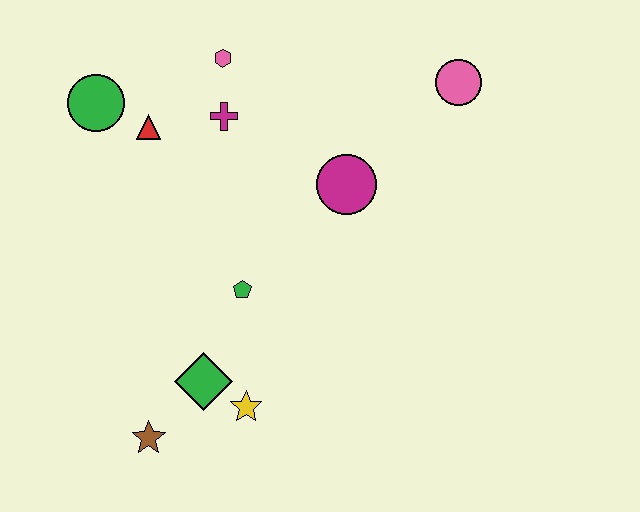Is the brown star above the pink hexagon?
No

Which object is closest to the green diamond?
The yellow star is closest to the green diamond.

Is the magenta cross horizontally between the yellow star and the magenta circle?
No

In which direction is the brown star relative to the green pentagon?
The brown star is below the green pentagon.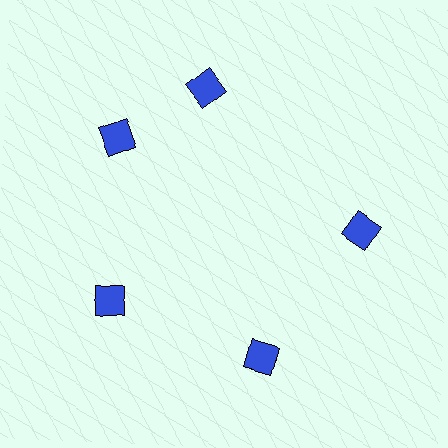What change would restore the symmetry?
The symmetry would be restored by rotating it back into even spacing with its neighbors so that all 5 squares sit at equal angles and equal distance from the center.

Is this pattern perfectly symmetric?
No. The 5 blue squares are arranged in a ring, but one element near the 1 o'clock position is rotated out of alignment along the ring, breaking the 5-fold rotational symmetry.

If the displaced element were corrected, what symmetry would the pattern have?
It would have 5-fold rotational symmetry — the pattern would map onto itself every 72 degrees.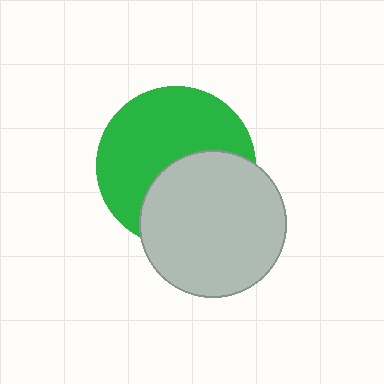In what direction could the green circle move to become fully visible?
The green circle could move up. That would shift it out from behind the light gray circle entirely.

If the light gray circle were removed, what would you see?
You would see the complete green circle.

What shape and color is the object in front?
The object in front is a light gray circle.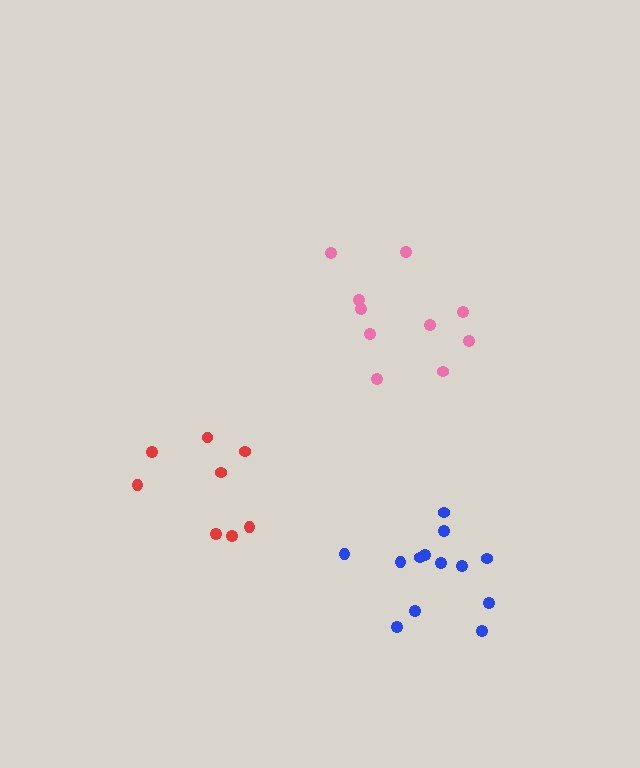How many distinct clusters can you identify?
There are 3 distinct clusters.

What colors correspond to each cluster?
The clusters are colored: pink, red, blue.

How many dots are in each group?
Group 1: 10 dots, Group 2: 8 dots, Group 3: 13 dots (31 total).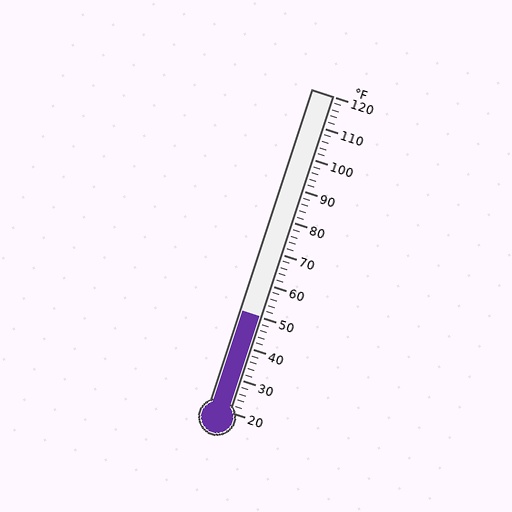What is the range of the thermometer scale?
The thermometer scale ranges from 20°F to 120°F.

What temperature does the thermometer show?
The thermometer shows approximately 50°F.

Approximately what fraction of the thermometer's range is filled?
The thermometer is filled to approximately 30% of its range.